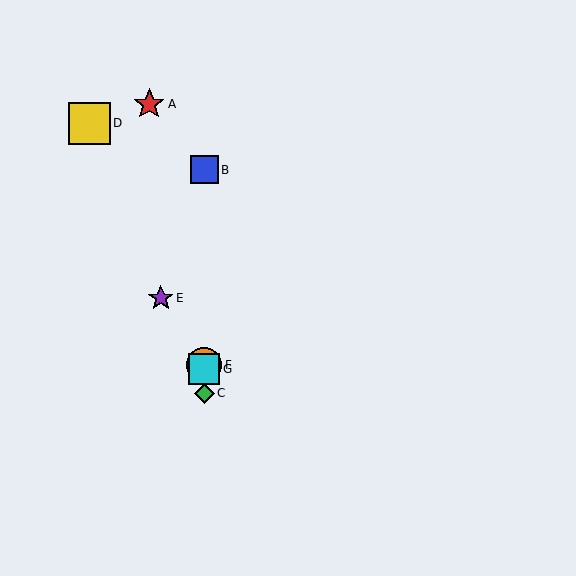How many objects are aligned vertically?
4 objects (B, C, F, G) are aligned vertically.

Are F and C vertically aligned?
Yes, both are at x≈204.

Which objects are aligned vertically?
Objects B, C, F, G are aligned vertically.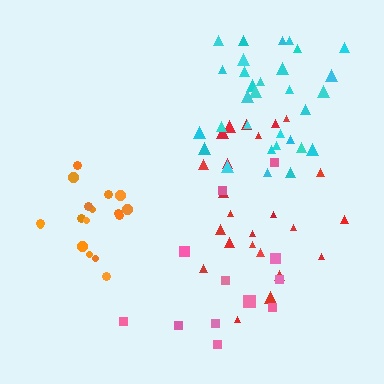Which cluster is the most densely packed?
Orange.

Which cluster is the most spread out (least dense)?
Pink.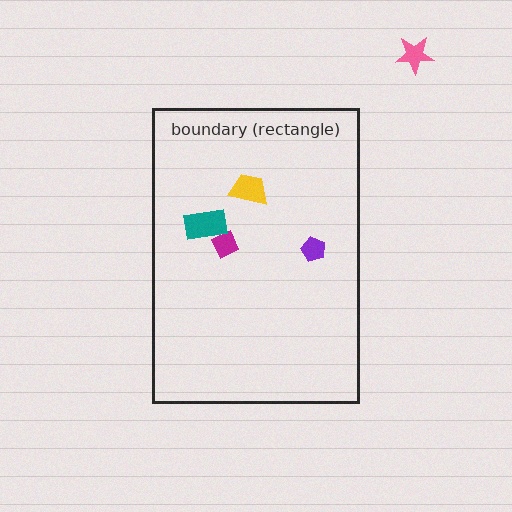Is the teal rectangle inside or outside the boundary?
Inside.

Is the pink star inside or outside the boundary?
Outside.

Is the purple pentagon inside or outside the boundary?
Inside.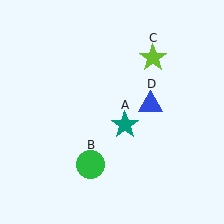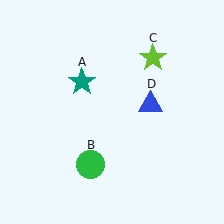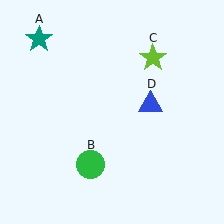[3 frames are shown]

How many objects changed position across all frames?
1 object changed position: teal star (object A).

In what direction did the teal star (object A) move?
The teal star (object A) moved up and to the left.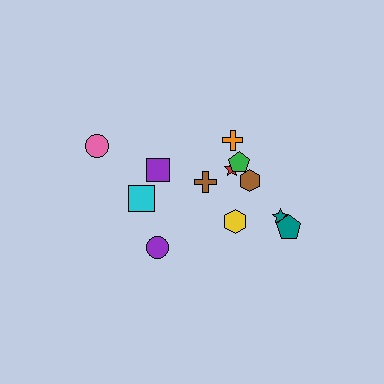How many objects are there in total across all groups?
There are 12 objects.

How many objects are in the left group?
There are 4 objects.